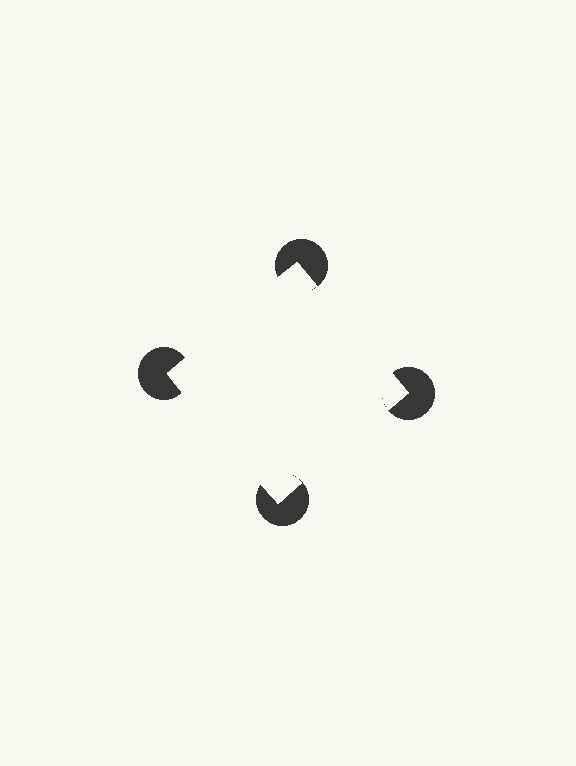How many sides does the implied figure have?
4 sides.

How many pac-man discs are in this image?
There are 4 — one at each vertex of the illusory square.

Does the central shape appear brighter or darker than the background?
It typically appears slightly brighter than the background, even though no actual brightness change is drawn.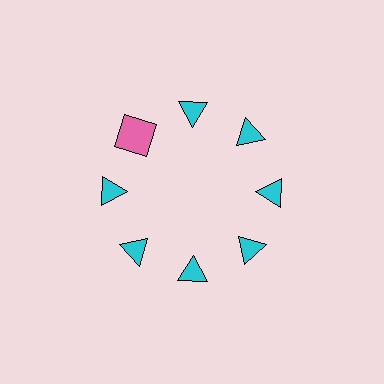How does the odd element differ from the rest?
It differs in both color (pink instead of cyan) and shape (square instead of triangle).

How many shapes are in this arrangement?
There are 8 shapes arranged in a ring pattern.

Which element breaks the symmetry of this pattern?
The pink square at roughly the 10 o'clock position breaks the symmetry. All other shapes are cyan triangles.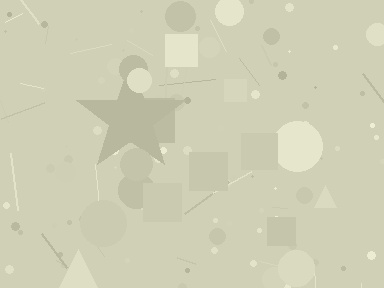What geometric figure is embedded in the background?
A star is embedded in the background.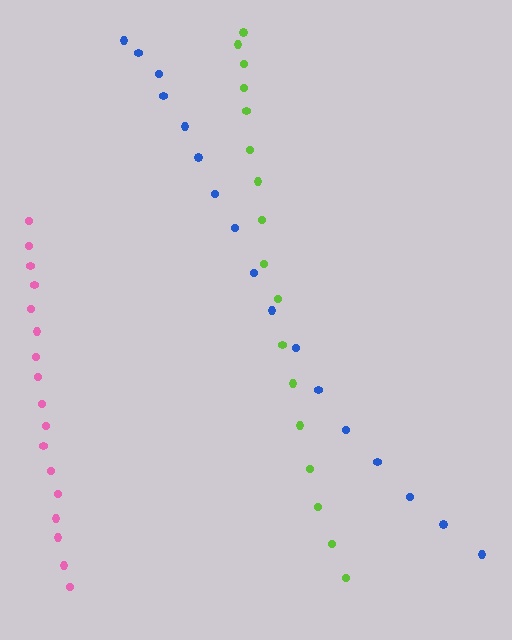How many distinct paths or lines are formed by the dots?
There are 3 distinct paths.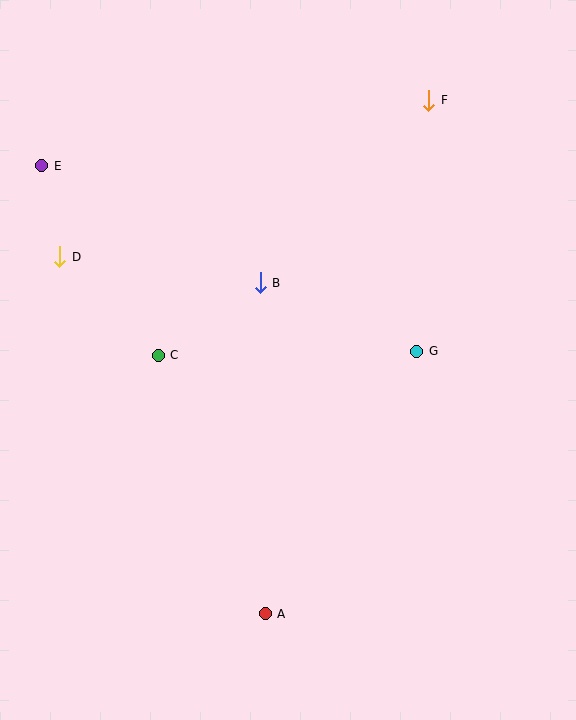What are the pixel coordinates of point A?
Point A is at (265, 614).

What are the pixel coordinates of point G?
Point G is at (417, 351).